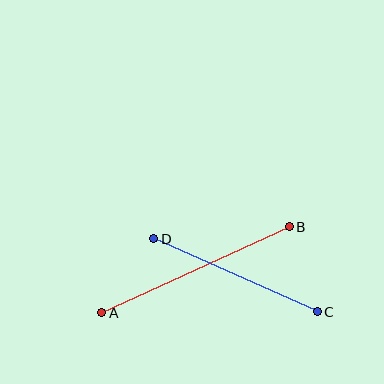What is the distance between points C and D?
The distance is approximately 179 pixels.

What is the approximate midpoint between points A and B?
The midpoint is at approximately (195, 270) pixels.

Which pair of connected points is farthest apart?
Points A and B are farthest apart.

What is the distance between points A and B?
The distance is approximately 206 pixels.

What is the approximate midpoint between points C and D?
The midpoint is at approximately (235, 275) pixels.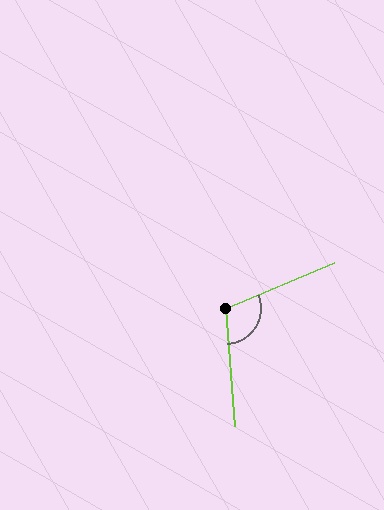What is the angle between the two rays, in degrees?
Approximately 109 degrees.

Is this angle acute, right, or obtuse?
It is obtuse.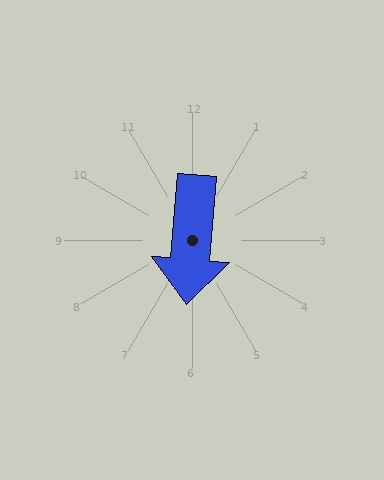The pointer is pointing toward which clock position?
Roughly 6 o'clock.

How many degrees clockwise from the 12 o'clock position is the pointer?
Approximately 185 degrees.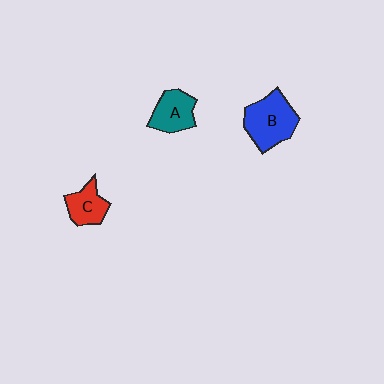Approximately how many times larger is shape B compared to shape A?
Approximately 1.5 times.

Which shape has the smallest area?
Shape C (red).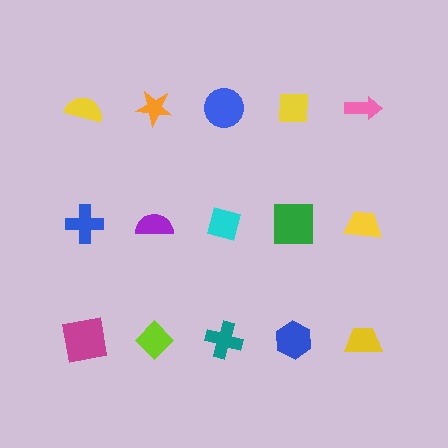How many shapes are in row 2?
5 shapes.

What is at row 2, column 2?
A purple semicircle.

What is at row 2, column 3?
A cyan diamond.